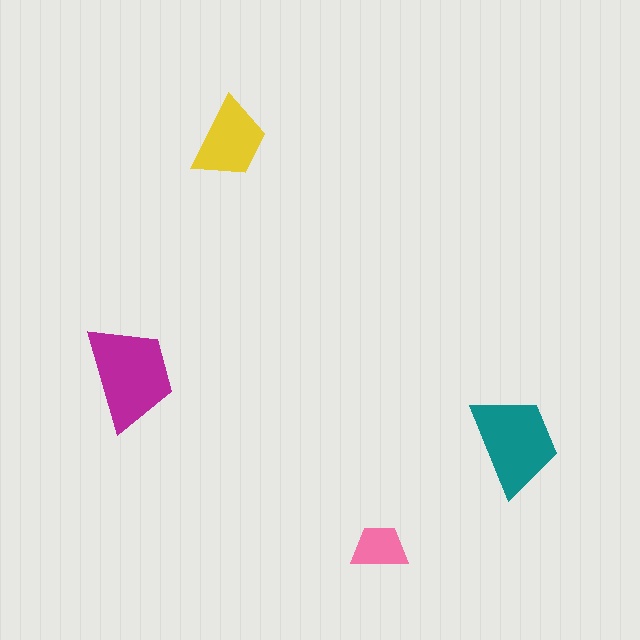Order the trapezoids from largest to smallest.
the magenta one, the teal one, the yellow one, the pink one.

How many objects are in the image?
There are 4 objects in the image.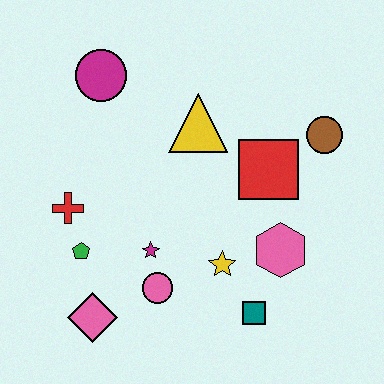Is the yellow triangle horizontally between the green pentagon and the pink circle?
No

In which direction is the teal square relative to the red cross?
The teal square is to the right of the red cross.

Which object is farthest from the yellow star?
The magenta circle is farthest from the yellow star.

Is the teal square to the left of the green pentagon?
No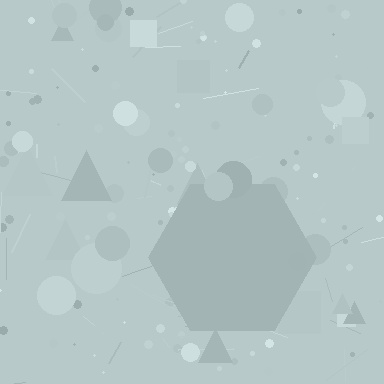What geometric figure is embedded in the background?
A hexagon is embedded in the background.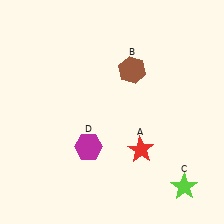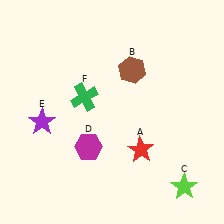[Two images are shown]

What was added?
A purple star (E), a green cross (F) were added in Image 2.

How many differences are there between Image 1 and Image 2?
There are 2 differences between the two images.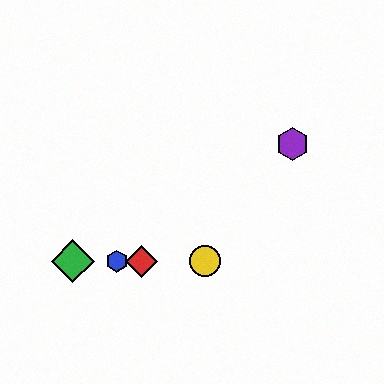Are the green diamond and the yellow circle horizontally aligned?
Yes, both are at y≈261.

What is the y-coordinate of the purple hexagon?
The purple hexagon is at y≈144.